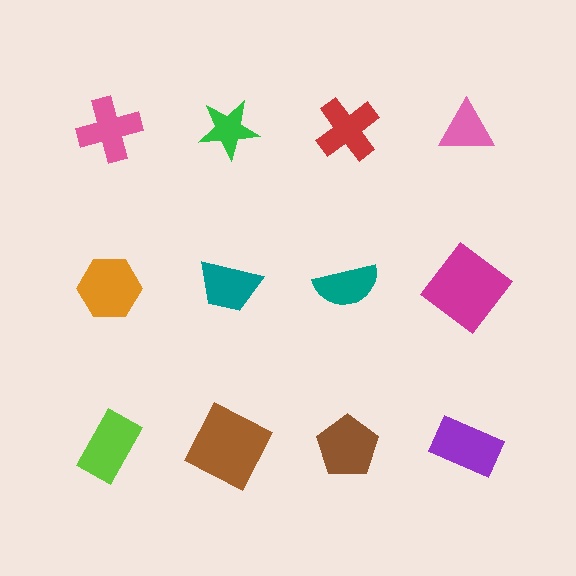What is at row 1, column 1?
A pink cross.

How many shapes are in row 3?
4 shapes.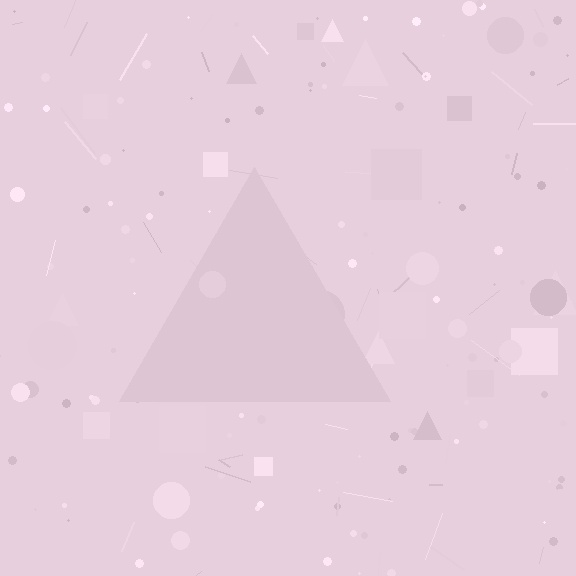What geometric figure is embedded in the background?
A triangle is embedded in the background.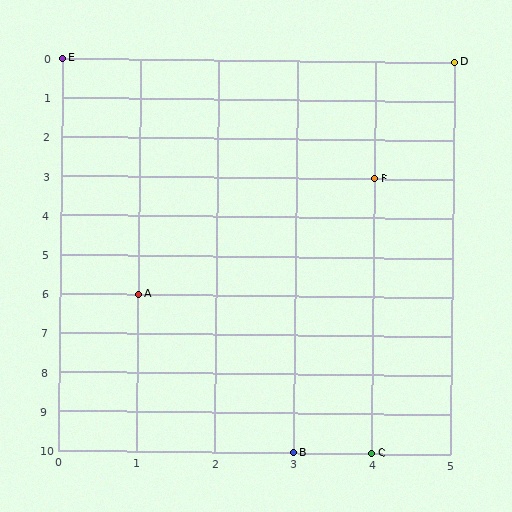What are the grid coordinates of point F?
Point F is at grid coordinates (4, 3).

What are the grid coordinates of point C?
Point C is at grid coordinates (4, 10).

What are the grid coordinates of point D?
Point D is at grid coordinates (5, 0).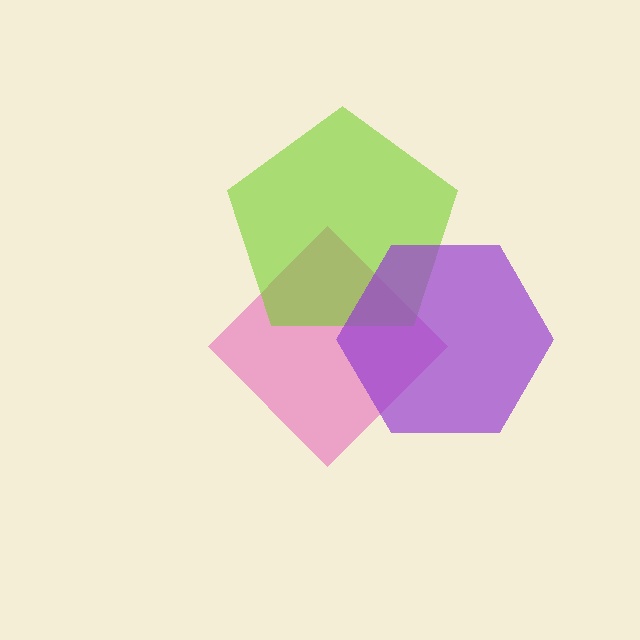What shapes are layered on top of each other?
The layered shapes are: a pink diamond, a lime pentagon, a purple hexagon.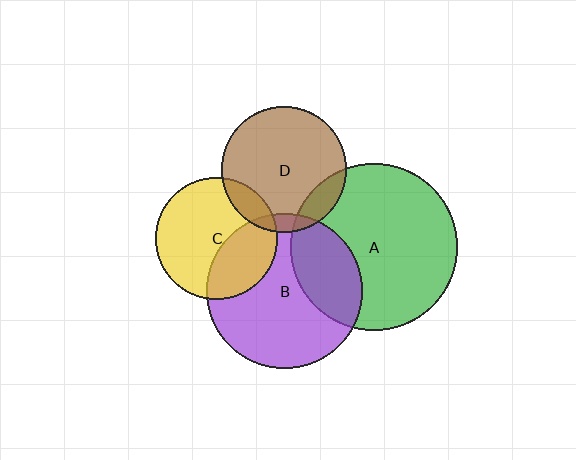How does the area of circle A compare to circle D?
Approximately 1.8 times.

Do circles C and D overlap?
Yes.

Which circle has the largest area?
Circle A (green).